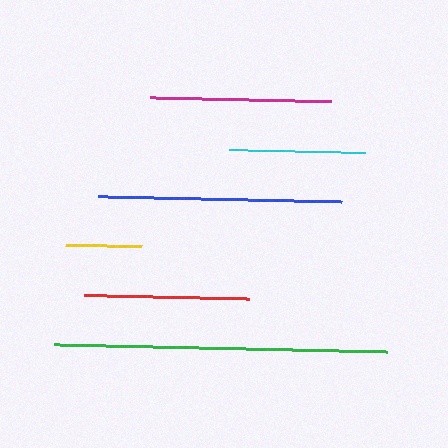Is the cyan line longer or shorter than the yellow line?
The cyan line is longer than the yellow line.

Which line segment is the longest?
The green line is the longest at approximately 333 pixels.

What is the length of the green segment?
The green segment is approximately 333 pixels long.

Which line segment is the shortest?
The yellow line is the shortest at approximately 76 pixels.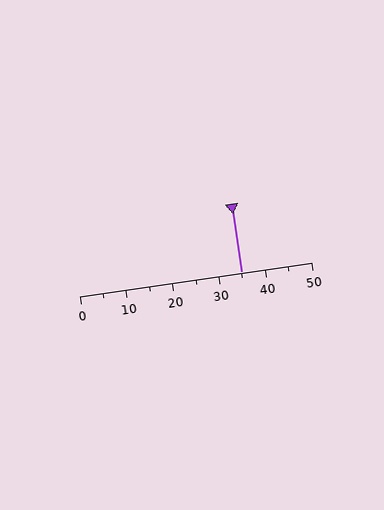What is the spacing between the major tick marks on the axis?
The major ticks are spaced 10 apart.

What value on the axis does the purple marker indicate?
The marker indicates approximately 35.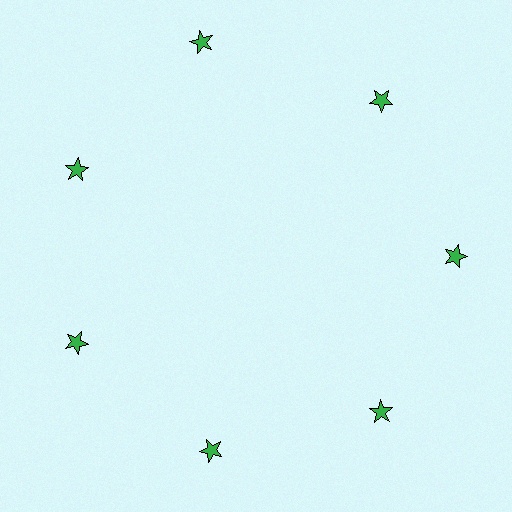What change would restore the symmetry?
The symmetry would be restored by moving it inward, back onto the ring so that all 7 stars sit at equal angles and equal distance from the center.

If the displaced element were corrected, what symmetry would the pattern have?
It would have 7-fold rotational symmetry — the pattern would map onto itself every 51 degrees.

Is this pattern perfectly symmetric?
No. The 7 green stars are arranged in a ring, but one element near the 12 o'clock position is pushed outward from the center, breaking the 7-fold rotational symmetry.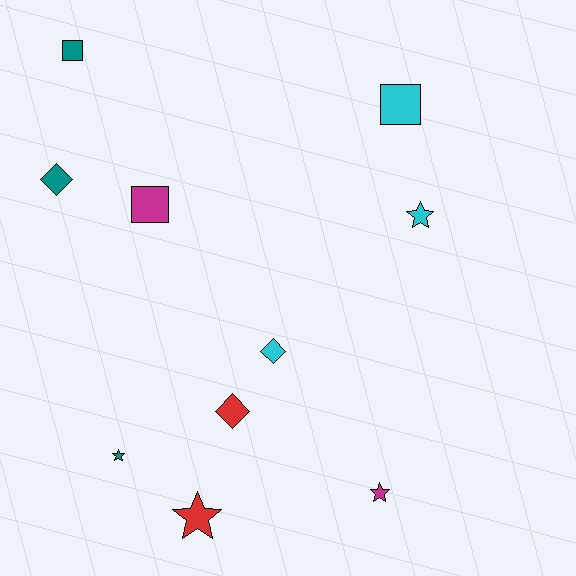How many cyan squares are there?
There is 1 cyan square.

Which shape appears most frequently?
Star, with 4 objects.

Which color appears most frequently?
Cyan, with 3 objects.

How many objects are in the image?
There are 10 objects.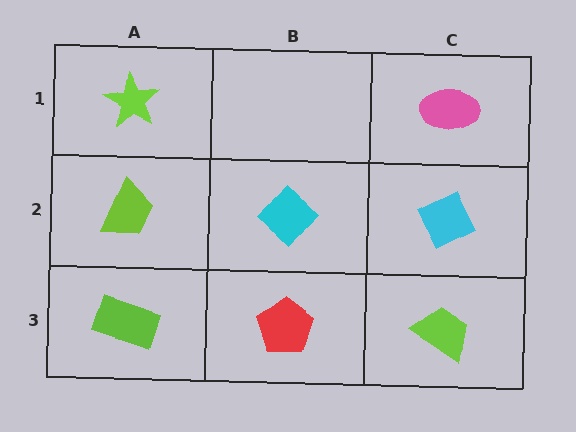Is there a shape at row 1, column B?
No, that cell is empty.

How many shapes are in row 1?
2 shapes.